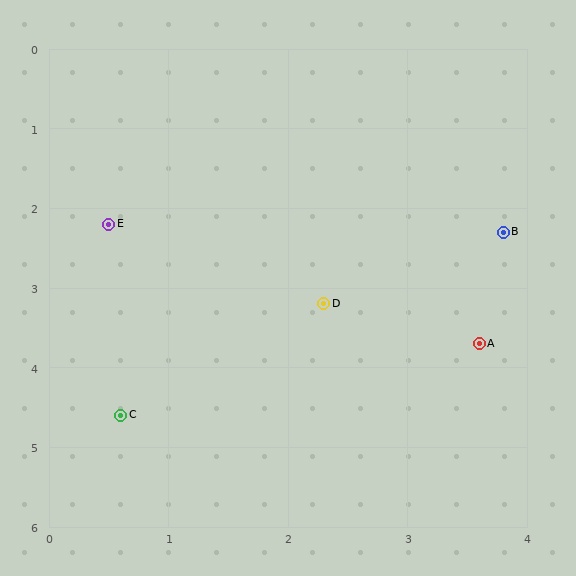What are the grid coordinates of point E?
Point E is at approximately (0.5, 2.2).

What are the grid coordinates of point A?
Point A is at approximately (3.6, 3.7).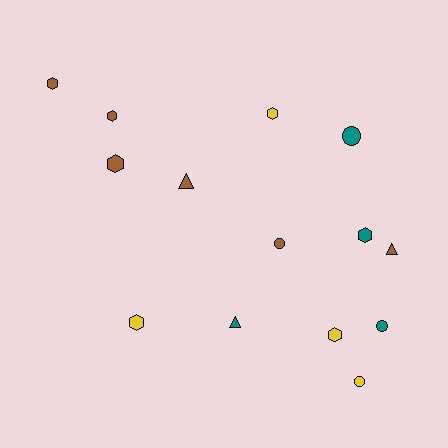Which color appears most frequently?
Brown, with 6 objects.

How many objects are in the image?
There are 14 objects.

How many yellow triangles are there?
There are no yellow triangles.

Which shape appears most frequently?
Hexagon, with 7 objects.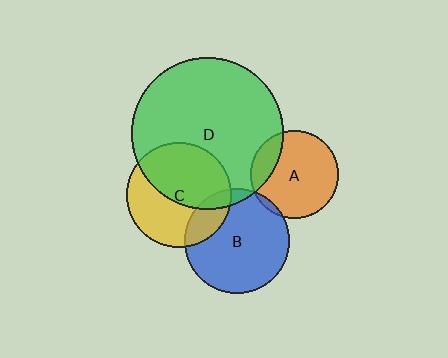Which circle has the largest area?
Circle D (green).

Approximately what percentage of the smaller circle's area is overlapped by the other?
Approximately 20%.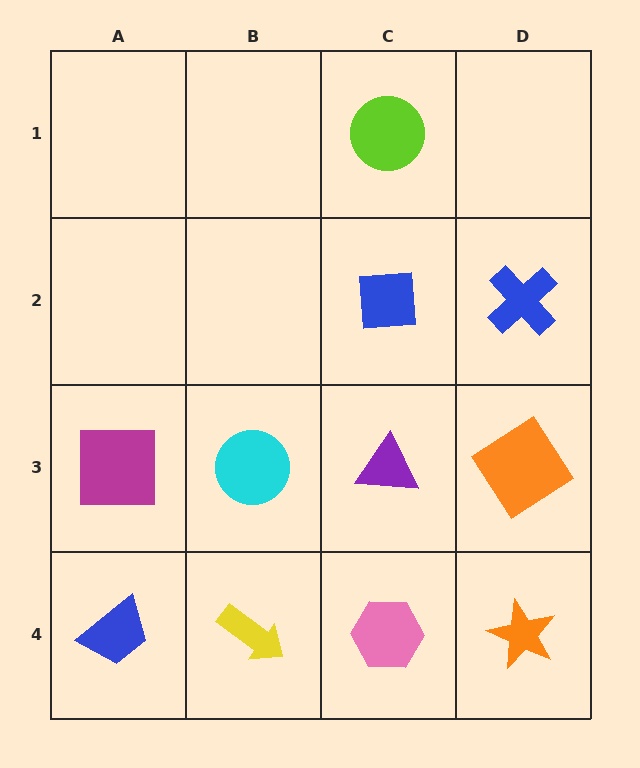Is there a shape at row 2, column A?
No, that cell is empty.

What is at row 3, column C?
A purple triangle.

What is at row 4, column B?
A yellow arrow.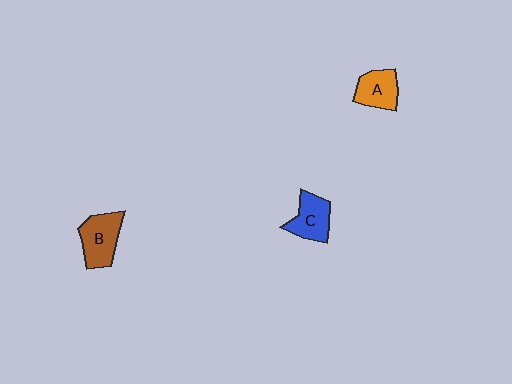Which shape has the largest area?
Shape B (brown).